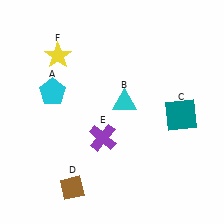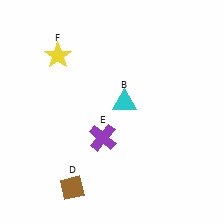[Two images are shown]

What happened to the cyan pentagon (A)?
The cyan pentagon (A) was removed in Image 2. It was in the top-left area of Image 1.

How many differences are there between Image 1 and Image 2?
There are 2 differences between the two images.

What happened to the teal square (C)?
The teal square (C) was removed in Image 2. It was in the bottom-right area of Image 1.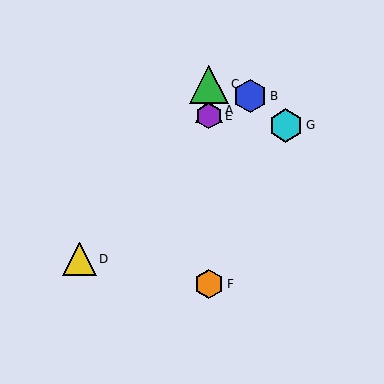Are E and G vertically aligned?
No, E is at x≈209 and G is at x≈286.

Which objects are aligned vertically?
Objects A, C, E, F are aligned vertically.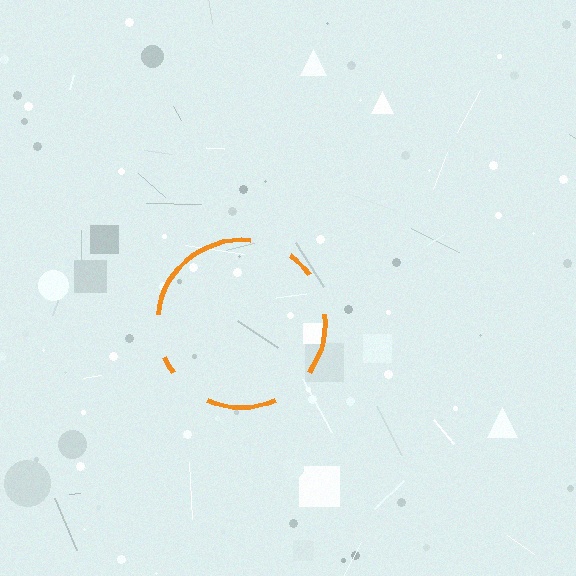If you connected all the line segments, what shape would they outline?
They would outline a circle.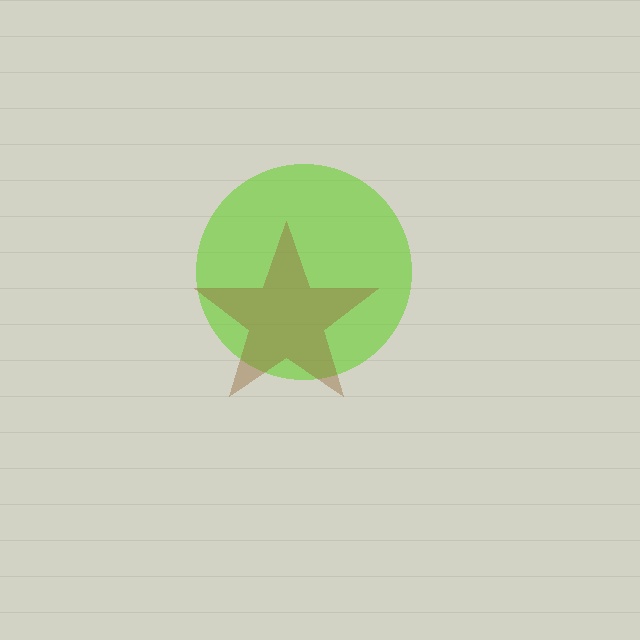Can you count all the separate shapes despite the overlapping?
Yes, there are 2 separate shapes.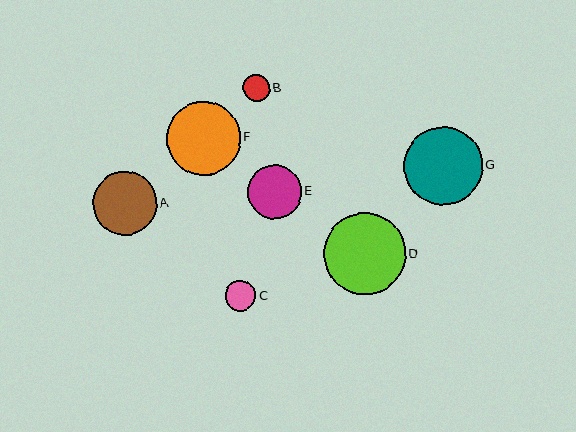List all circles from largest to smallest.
From largest to smallest: D, G, F, A, E, C, B.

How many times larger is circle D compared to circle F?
Circle D is approximately 1.1 times the size of circle F.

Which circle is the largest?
Circle D is the largest with a size of approximately 82 pixels.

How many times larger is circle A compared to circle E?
Circle A is approximately 1.2 times the size of circle E.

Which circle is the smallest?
Circle B is the smallest with a size of approximately 27 pixels.